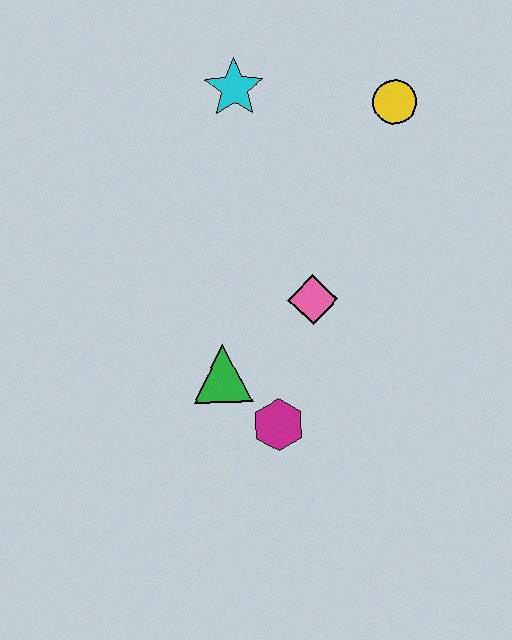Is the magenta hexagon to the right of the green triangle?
Yes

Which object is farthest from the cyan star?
The magenta hexagon is farthest from the cyan star.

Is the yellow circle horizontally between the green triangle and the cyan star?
No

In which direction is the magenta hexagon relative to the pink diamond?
The magenta hexagon is below the pink diamond.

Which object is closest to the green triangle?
The magenta hexagon is closest to the green triangle.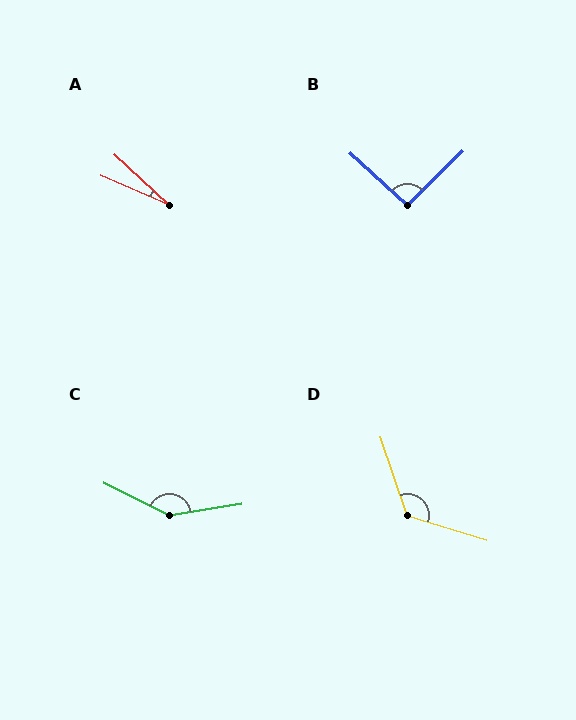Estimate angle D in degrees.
Approximately 126 degrees.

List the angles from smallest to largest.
A (19°), B (93°), D (126°), C (145°).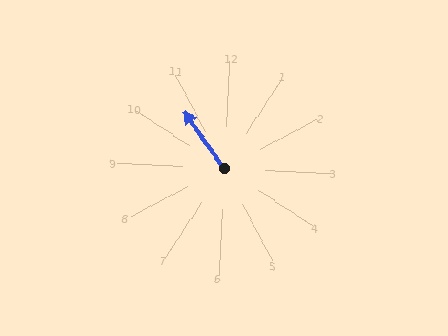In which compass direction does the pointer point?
Northwest.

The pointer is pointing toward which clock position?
Roughly 11 o'clock.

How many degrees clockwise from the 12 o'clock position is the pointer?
Approximately 322 degrees.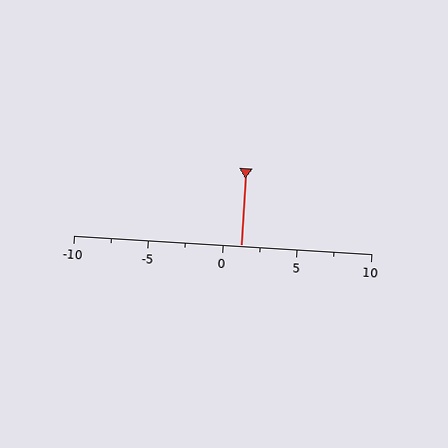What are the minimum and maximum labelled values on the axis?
The axis runs from -10 to 10.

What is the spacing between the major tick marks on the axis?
The major ticks are spaced 5 apart.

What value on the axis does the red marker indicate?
The marker indicates approximately 1.2.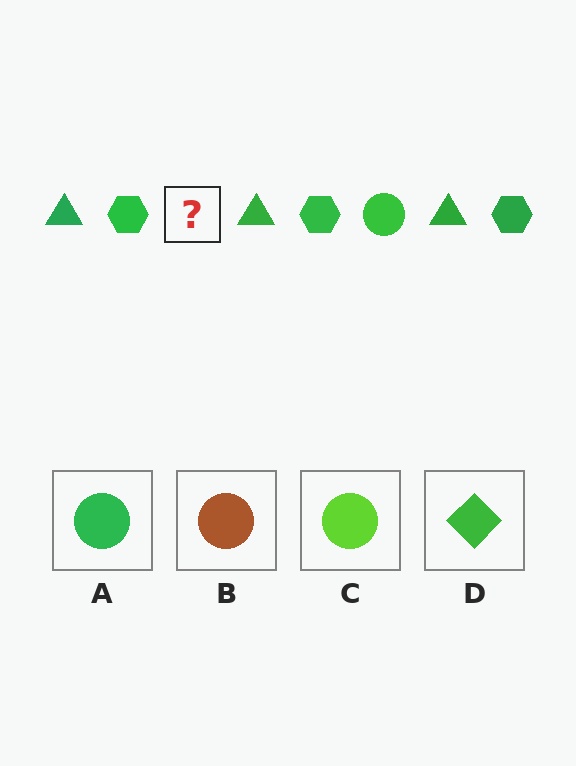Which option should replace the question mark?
Option A.